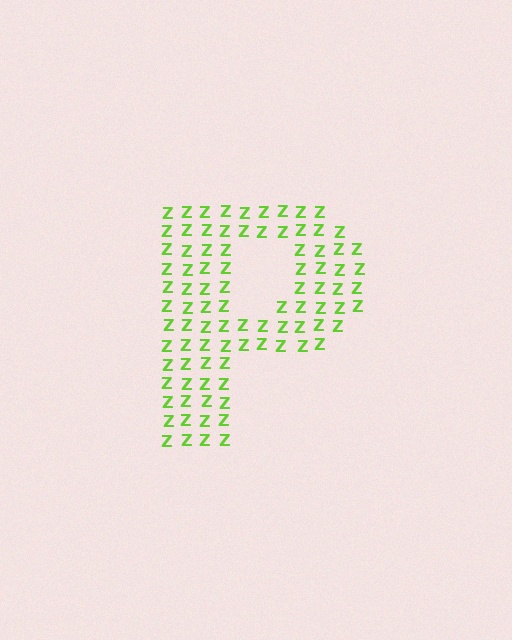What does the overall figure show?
The overall figure shows the letter P.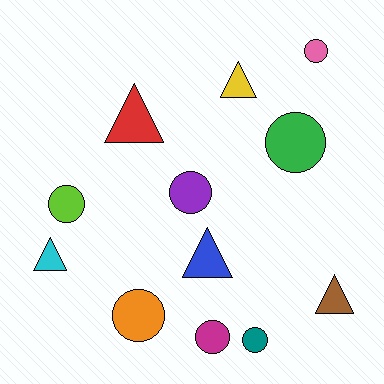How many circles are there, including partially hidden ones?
There are 7 circles.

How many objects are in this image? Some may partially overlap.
There are 12 objects.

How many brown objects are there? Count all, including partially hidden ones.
There is 1 brown object.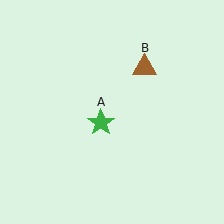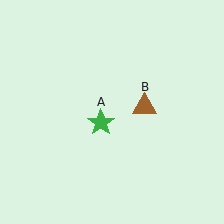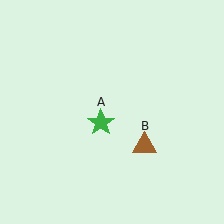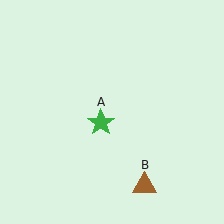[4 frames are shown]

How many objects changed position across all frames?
1 object changed position: brown triangle (object B).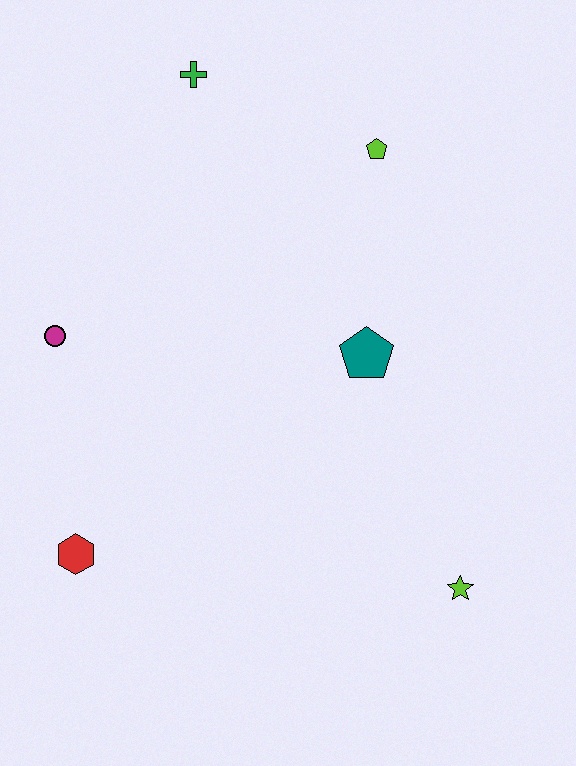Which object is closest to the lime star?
The teal pentagon is closest to the lime star.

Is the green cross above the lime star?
Yes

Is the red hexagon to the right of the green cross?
No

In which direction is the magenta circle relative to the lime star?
The magenta circle is to the left of the lime star.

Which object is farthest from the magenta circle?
The lime star is farthest from the magenta circle.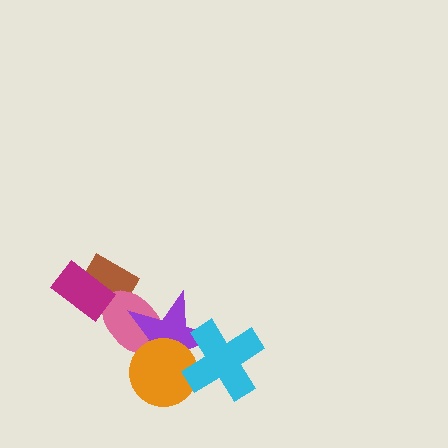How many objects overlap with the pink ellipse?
3 objects overlap with the pink ellipse.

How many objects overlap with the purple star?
3 objects overlap with the purple star.